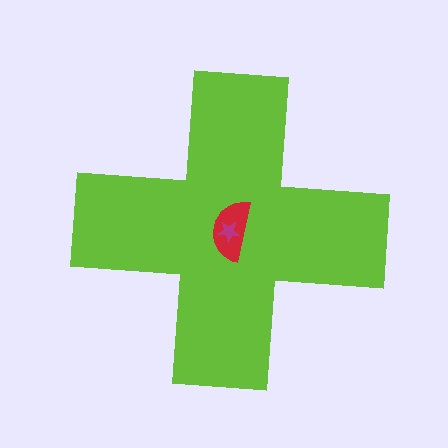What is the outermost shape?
The lime cross.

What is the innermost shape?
The magenta star.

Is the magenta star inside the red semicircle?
Yes.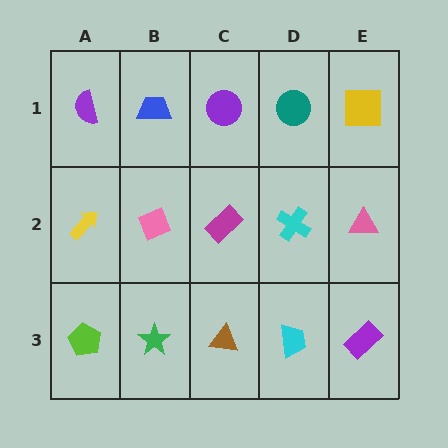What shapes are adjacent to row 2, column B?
A blue trapezoid (row 1, column B), a green star (row 3, column B), a yellow arrow (row 2, column A), a magenta rectangle (row 2, column C).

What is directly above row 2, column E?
A yellow square.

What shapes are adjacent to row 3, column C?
A magenta rectangle (row 2, column C), a green star (row 3, column B), a cyan trapezoid (row 3, column D).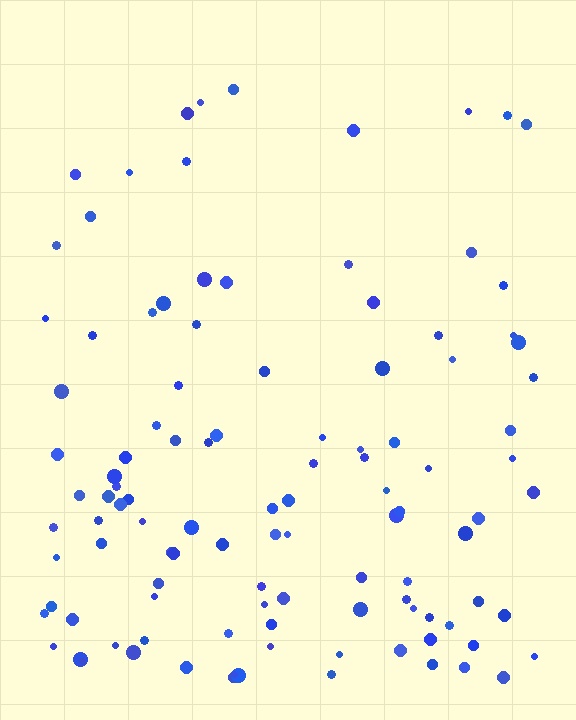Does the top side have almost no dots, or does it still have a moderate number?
Still a moderate number, just noticeably fewer than the bottom.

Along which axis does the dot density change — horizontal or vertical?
Vertical.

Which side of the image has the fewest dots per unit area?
The top.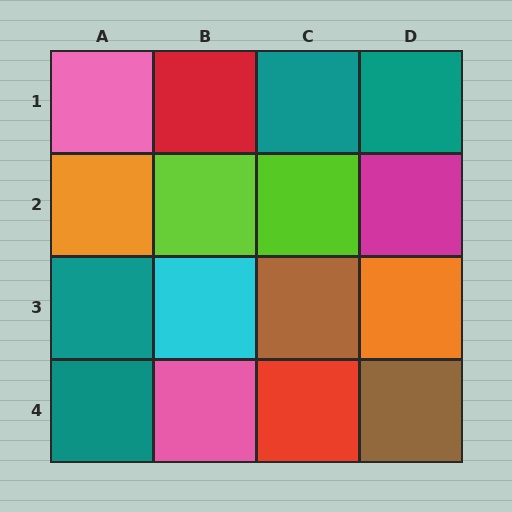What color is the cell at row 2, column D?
Magenta.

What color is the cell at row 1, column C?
Teal.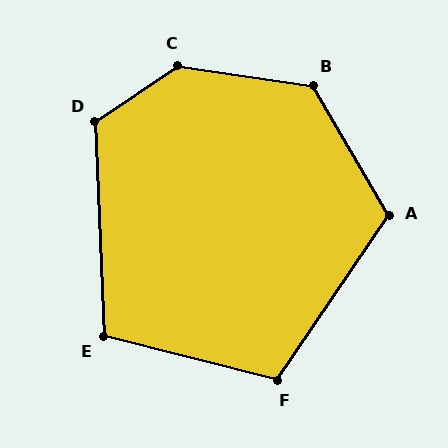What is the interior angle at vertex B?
Approximately 128 degrees (obtuse).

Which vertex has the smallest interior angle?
E, at approximately 106 degrees.